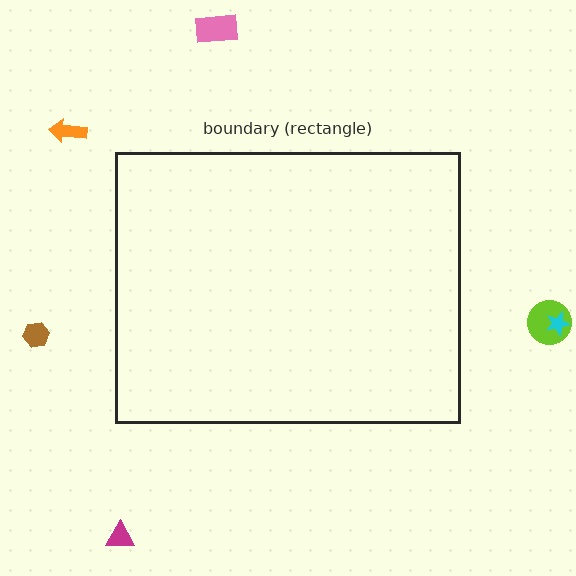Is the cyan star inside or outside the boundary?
Outside.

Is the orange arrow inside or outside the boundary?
Outside.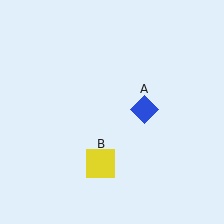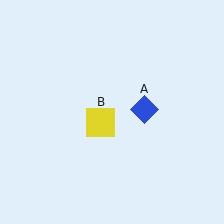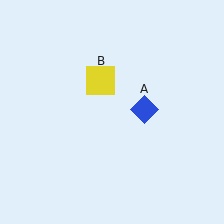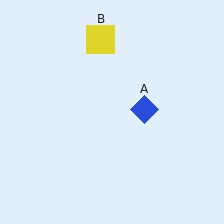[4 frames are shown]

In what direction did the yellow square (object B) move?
The yellow square (object B) moved up.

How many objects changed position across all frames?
1 object changed position: yellow square (object B).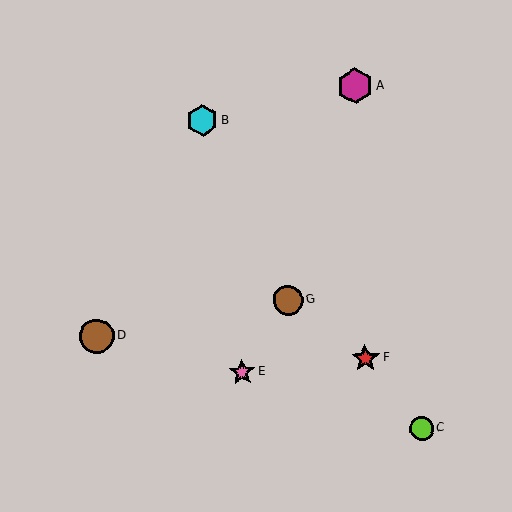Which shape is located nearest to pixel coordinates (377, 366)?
The red star (labeled F) at (365, 358) is nearest to that location.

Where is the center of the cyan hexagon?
The center of the cyan hexagon is at (202, 120).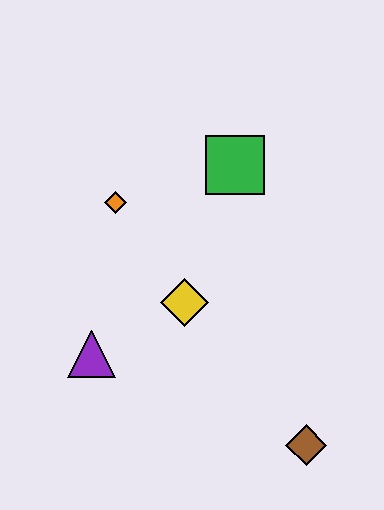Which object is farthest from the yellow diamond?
The brown diamond is farthest from the yellow diamond.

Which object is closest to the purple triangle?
The yellow diamond is closest to the purple triangle.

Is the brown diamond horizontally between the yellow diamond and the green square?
No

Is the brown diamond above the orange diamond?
No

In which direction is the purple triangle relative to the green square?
The purple triangle is below the green square.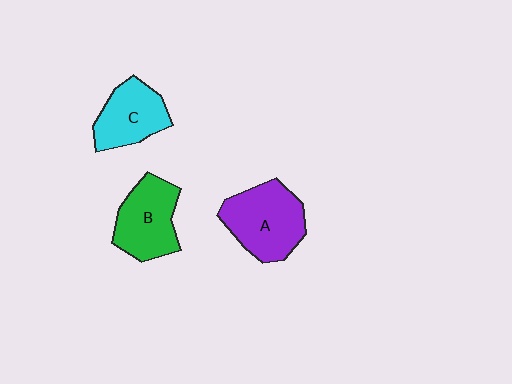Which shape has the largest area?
Shape A (purple).